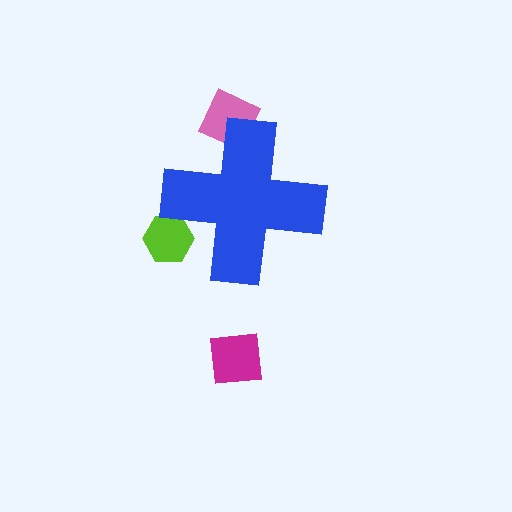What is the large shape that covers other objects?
A blue cross.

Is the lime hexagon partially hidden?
Yes, the lime hexagon is partially hidden behind the blue cross.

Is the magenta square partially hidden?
No, the magenta square is fully visible.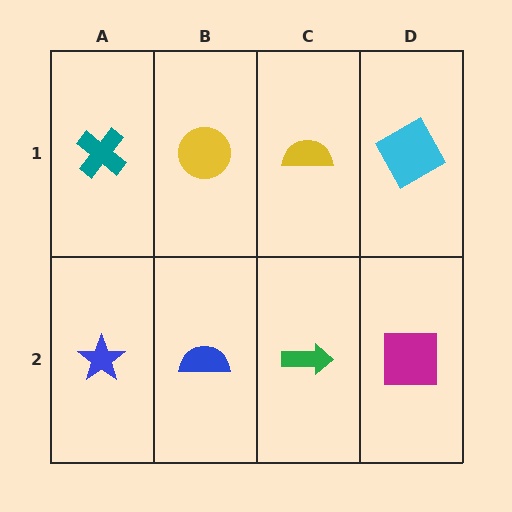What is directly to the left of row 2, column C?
A blue semicircle.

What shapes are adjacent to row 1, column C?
A green arrow (row 2, column C), a yellow circle (row 1, column B), a cyan square (row 1, column D).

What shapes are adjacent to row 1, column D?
A magenta square (row 2, column D), a yellow semicircle (row 1, column C).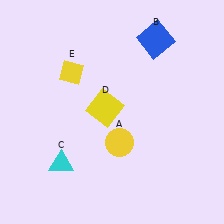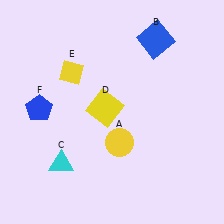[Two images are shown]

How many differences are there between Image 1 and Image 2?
There is 1 difference between the two images.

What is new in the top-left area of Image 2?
A blue pentagon (F) was added in the top-left area of Image 2.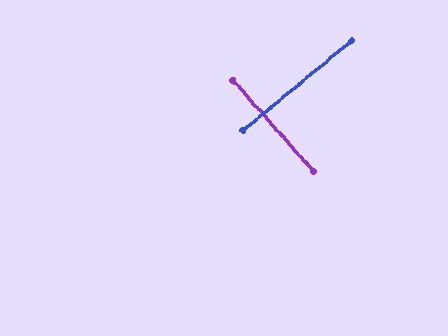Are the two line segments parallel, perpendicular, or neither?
Perpendicular — they meet at approximately 89°.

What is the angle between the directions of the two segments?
Approximately 89 degrees.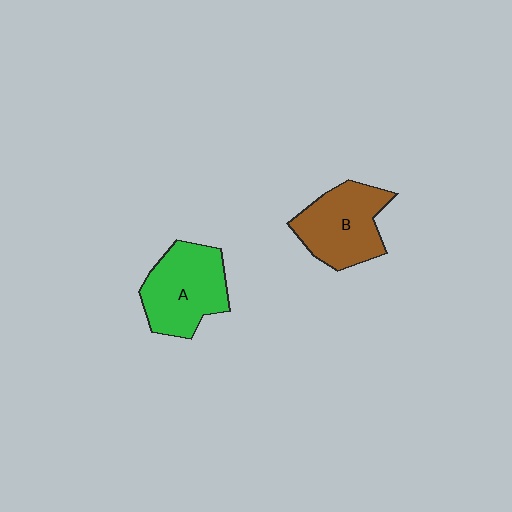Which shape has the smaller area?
Shape B (brown).